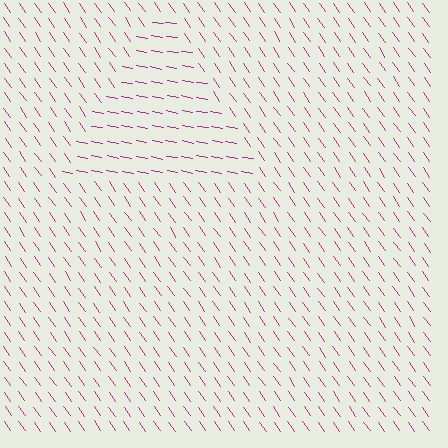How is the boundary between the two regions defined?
The boundary is defined purely by a change in line orientation (approximately 45 degrees difference). All lines are the same color and thickness.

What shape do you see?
I see a triangle.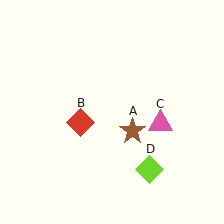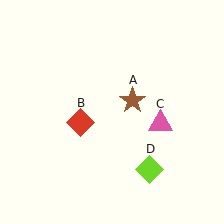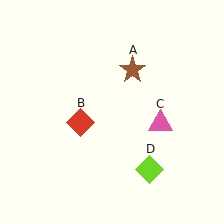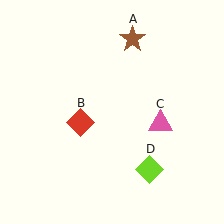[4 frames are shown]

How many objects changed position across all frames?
1 object changed position: brown star (object A).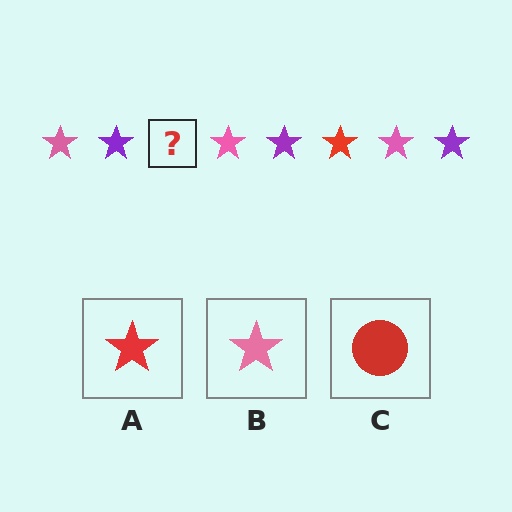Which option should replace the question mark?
Option A.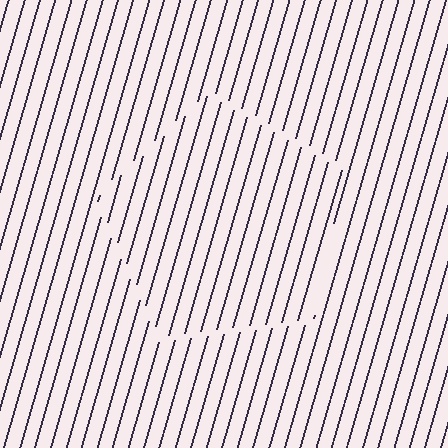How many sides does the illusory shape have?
5 sides — the line-ends trace a pentagon.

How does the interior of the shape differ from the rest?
The interior of the shape contains the same grating, shifted by half a period — the contour is defined by the phase discontinuity where line-ends from the inner and outer gratings abut.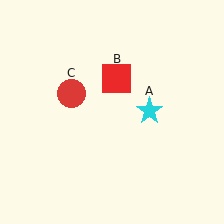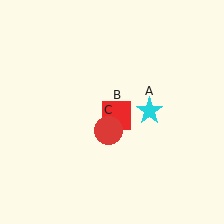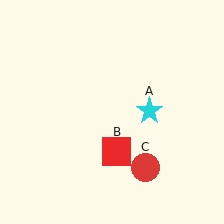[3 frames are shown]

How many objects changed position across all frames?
2 objects changed position: red square (object B), red circle (object C).